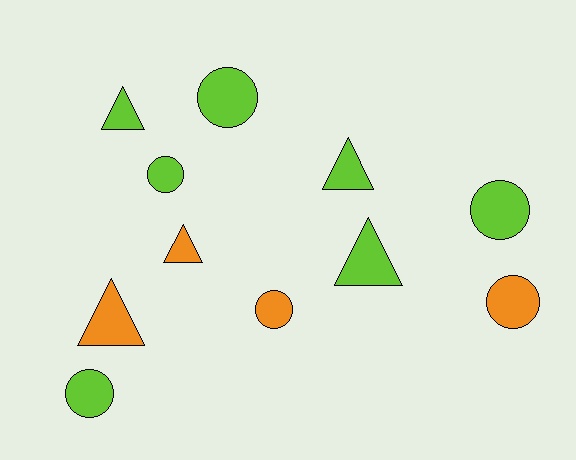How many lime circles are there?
There are 4 lime circles.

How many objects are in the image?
There are 11 objects.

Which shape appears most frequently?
Circle, with 6 objects.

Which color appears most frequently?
Lime, with 7 objects.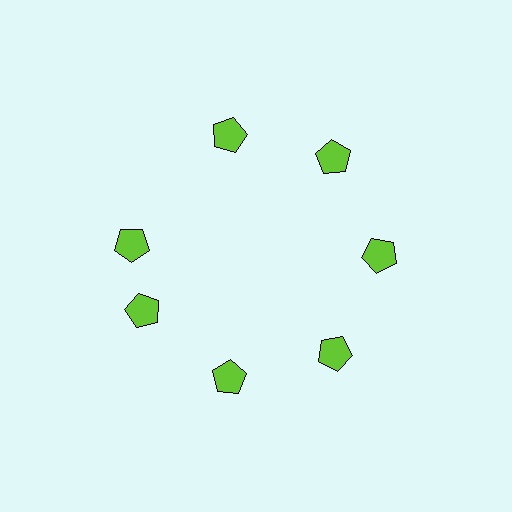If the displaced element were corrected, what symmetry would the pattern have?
It would have 7-fold rotational symmetry — the pattern would map onto itself every 51 degrees.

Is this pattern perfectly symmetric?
No. The 7 lime pentagons are arranged in a ring, but one element near the 10 o'clock position is rotated out of alignment along the ring, breaking the 7-fold rotational symmetry.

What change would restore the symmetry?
The symmetry would be restored by rotating it back into even spacing with its neighbors so that all 7 pentagons sit at equal angles and equal distance from the center.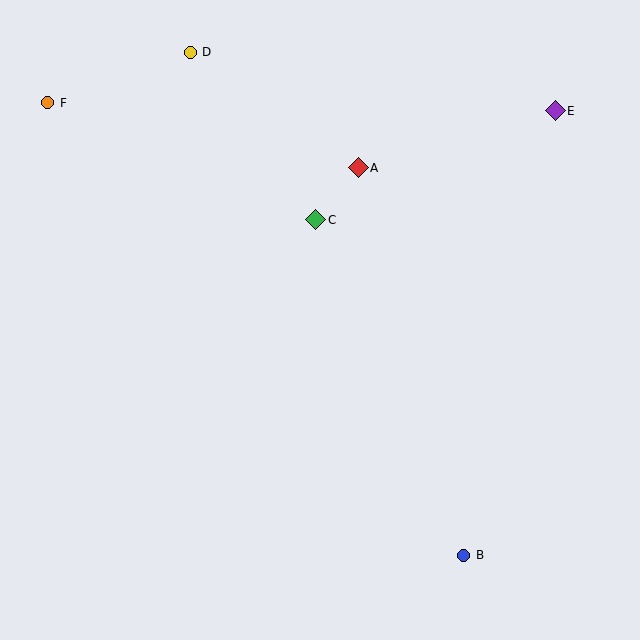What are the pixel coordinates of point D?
Point D is at (190, 52).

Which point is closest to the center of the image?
Point C at (316, 220) is closest to the center.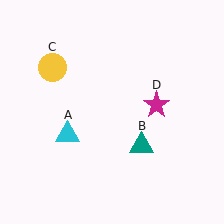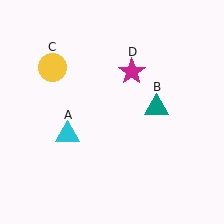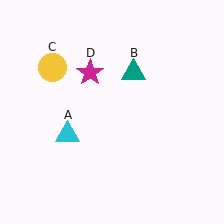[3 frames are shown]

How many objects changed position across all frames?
2 objects changed position: teal triangle (object B), magenta star (object D).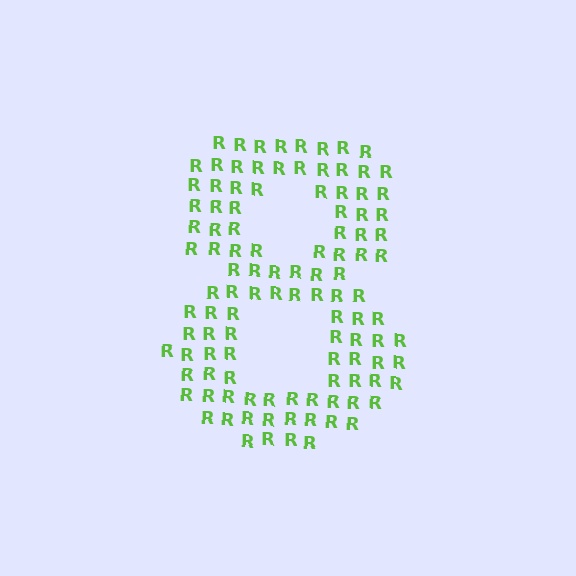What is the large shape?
The large shape is the digit 8.